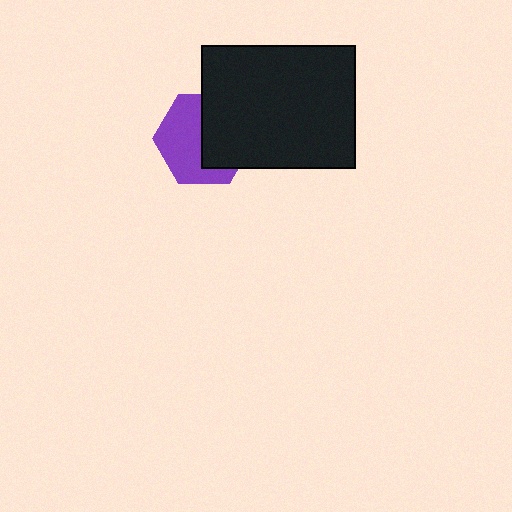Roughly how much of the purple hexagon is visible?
About half of it is visible (roughly 53%).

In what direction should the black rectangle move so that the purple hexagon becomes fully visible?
The black rectangle should move right. That is the shortest direction to clear the overlap and leave the purple hexagon fully visible.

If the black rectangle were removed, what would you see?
You would see the complete purple hexagon.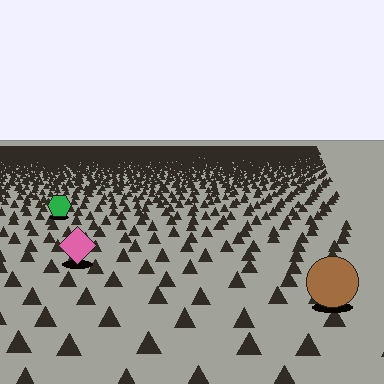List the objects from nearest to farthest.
From nearest to farthest: the brown circle, the pink diamond, the green hexagon.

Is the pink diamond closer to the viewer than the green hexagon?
Yes. The pink diamond is closer — you can tell from the texture gradient: the ground texture is coarser near it.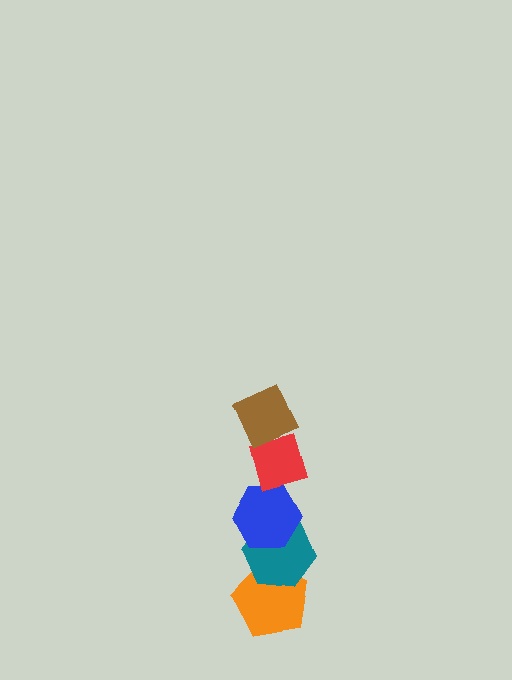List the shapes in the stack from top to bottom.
From top to bottom: the brown diamond, the red diamond, the blue hexagon, the teal hexagon, the orange pentagon.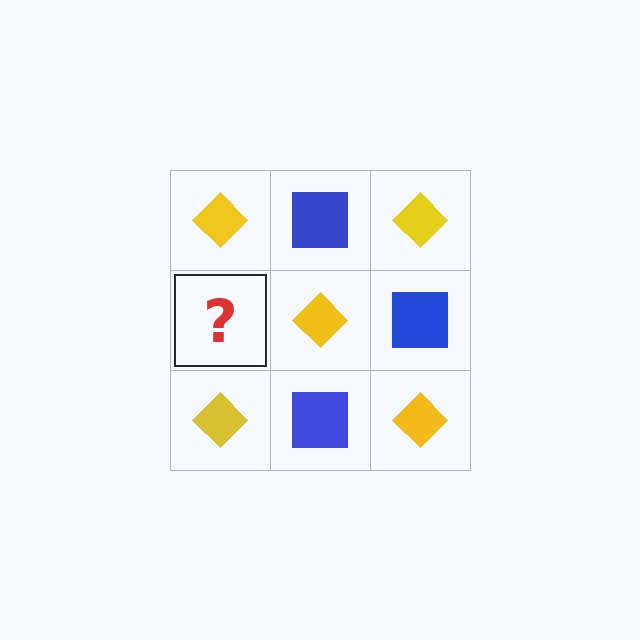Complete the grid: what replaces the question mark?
The question mark should be replaced with a blue square.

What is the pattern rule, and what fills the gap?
The rule is that it alternates yellow diamond and blue square in a checkerboard pattern. The gap should be filled with a blue square.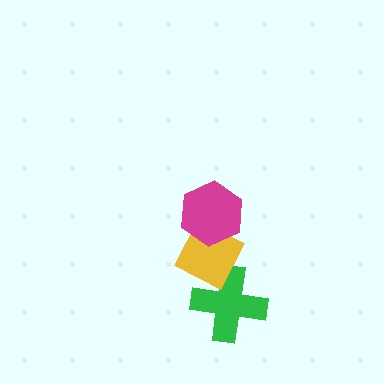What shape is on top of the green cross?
The yellow diamond is on top of the green cross.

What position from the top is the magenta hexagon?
The magenta hexagon is 1st from the top.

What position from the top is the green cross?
The green cross is 3rd from the top.